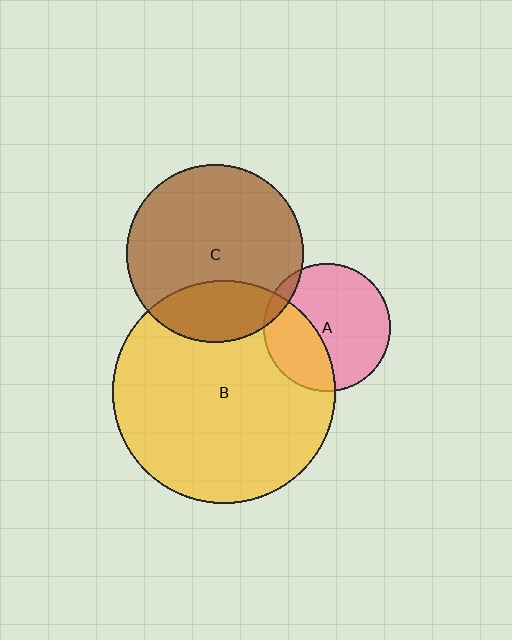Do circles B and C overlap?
Yes.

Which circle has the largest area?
Circle B (yellow).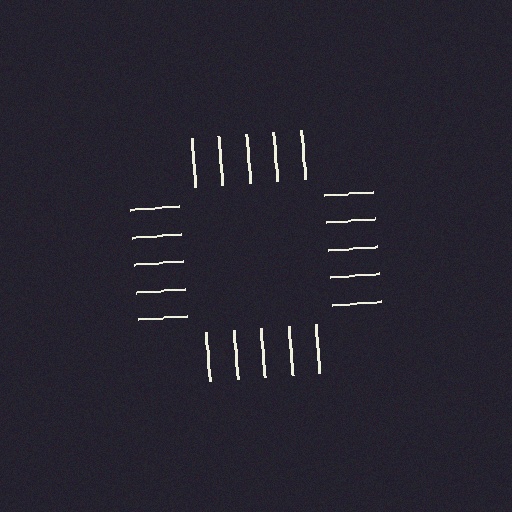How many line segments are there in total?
20 — 5 along each of the 4 edges.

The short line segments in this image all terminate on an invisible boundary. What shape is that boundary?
An illusory square — the line segments terminate on its edges but no continuous stroke is drawn.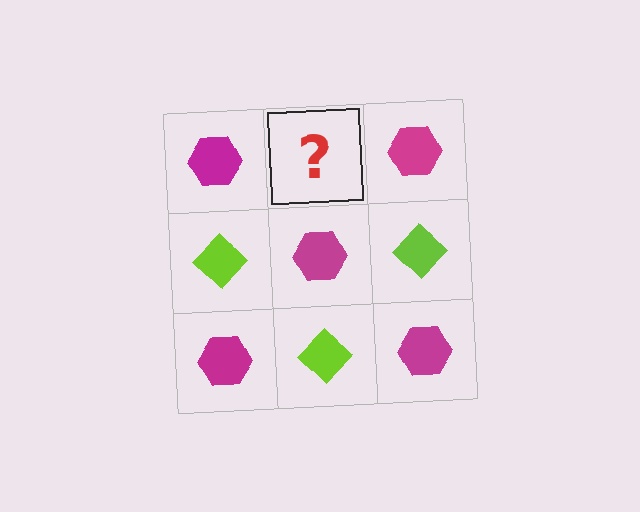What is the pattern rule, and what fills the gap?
The rule is that it alternates magenta hexagon and lime diamond in a checkerboard pattern. The gap should be filled with a lime diamond.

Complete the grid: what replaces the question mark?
The question mark should be replaced with a lime diamond.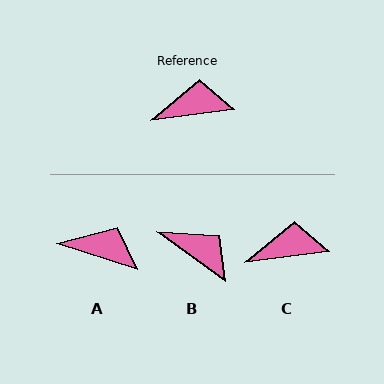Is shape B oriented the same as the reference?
No, it is off by about 42 degrees.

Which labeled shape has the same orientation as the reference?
C.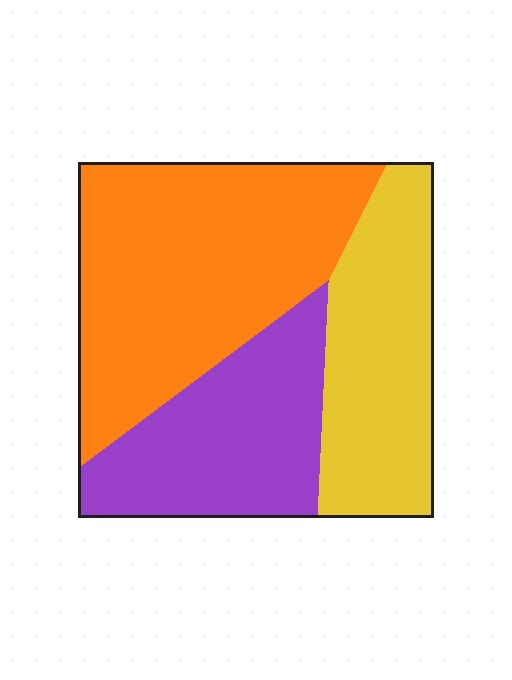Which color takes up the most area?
Orange, at roughly 45%.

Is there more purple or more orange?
Orange.